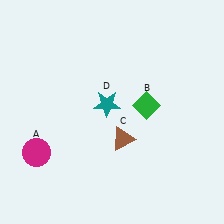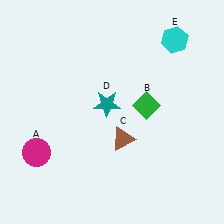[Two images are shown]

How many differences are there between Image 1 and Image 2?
There is 1 difference between the two images.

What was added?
A cyan hexagon (E) was added in Image 2.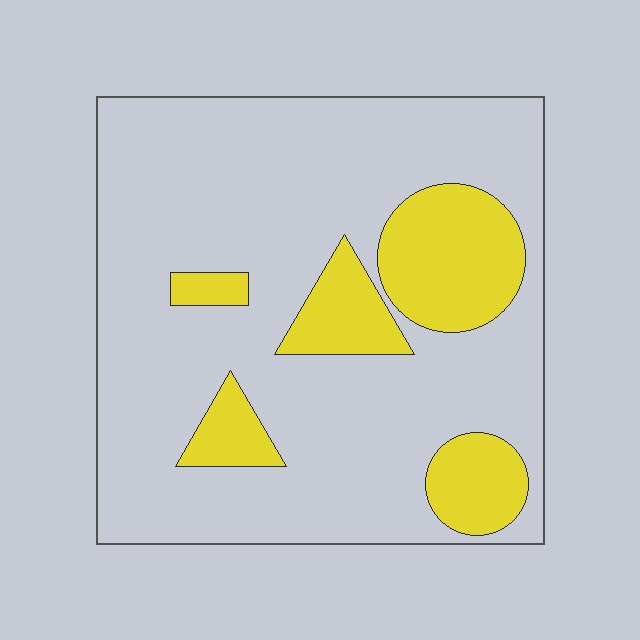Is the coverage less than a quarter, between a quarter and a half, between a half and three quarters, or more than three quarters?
Less than a quarter.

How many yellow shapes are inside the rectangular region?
5.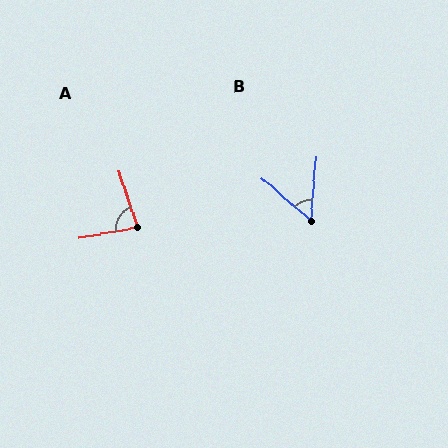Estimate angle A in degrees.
Approximately 83 degrees.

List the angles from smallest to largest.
B (54°), A (83°).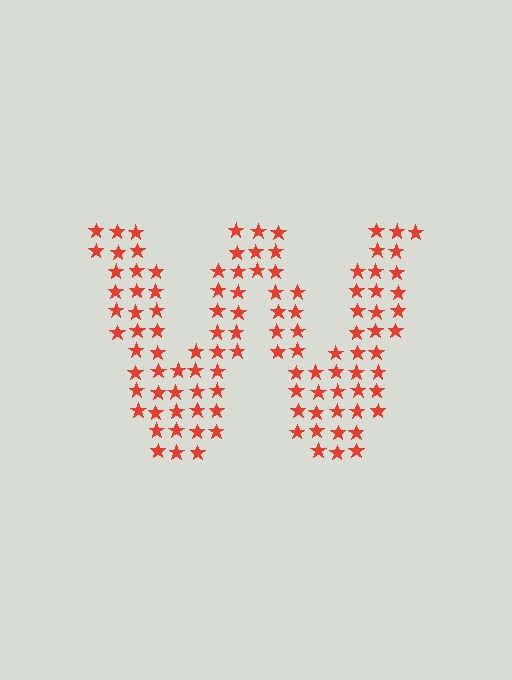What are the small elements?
The small elements are stars.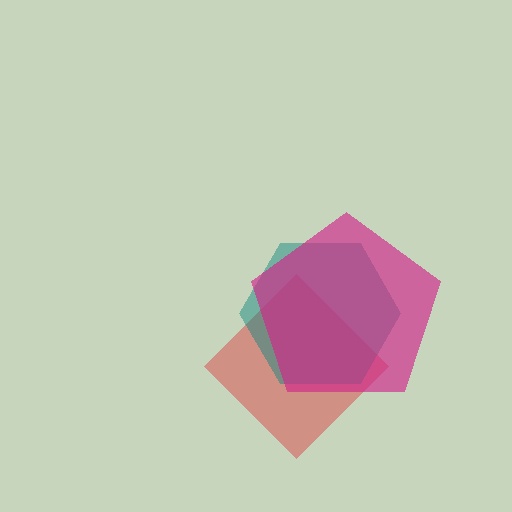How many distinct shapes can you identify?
There are 3 distinct shapes: a red diamond, a teal hexagon, a magenta pentagon.